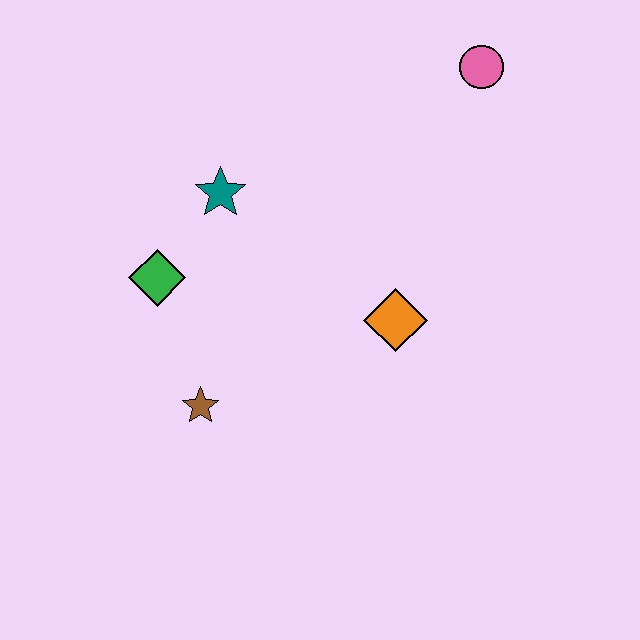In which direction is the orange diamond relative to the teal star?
The orange diamond is to the right of the teal star.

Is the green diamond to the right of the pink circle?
No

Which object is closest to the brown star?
The green diamond is closest to the brown star.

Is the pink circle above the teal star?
Yes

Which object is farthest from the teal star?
The pink circle is farthest from the teal star.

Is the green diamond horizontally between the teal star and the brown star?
No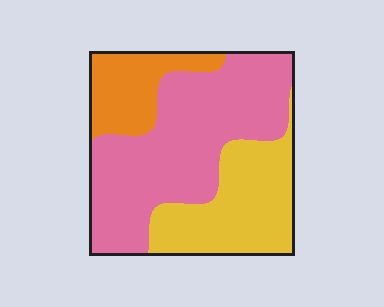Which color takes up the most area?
Pink, at roughly 55%.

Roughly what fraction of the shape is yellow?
Yellow covers around 30% of the shape.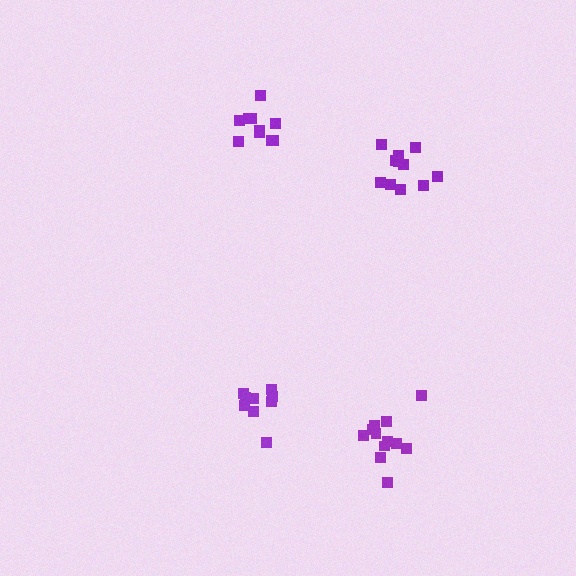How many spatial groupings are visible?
There are 4 spatial groupings.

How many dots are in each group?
Group 1: 10 dots, Group 2: 11 dots, Group 3: 9 dots, Group 4: 12 dots (42 total).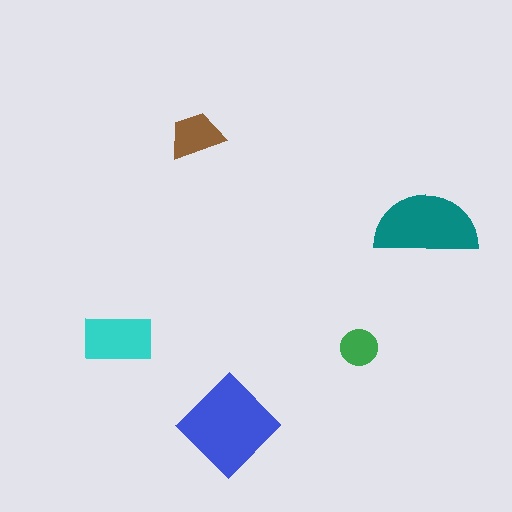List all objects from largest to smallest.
The blue diamond, the teal semicircle, the cyan rectangle, the brown trapezoid, the green circle.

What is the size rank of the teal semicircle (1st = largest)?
2nd.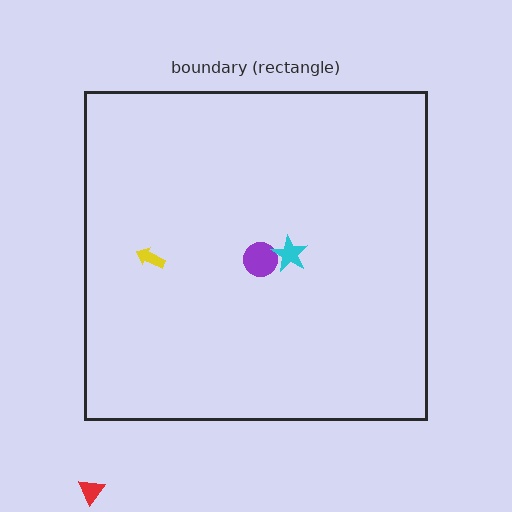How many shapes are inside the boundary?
3 inside, 1 outside.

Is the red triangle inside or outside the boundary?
Outside.